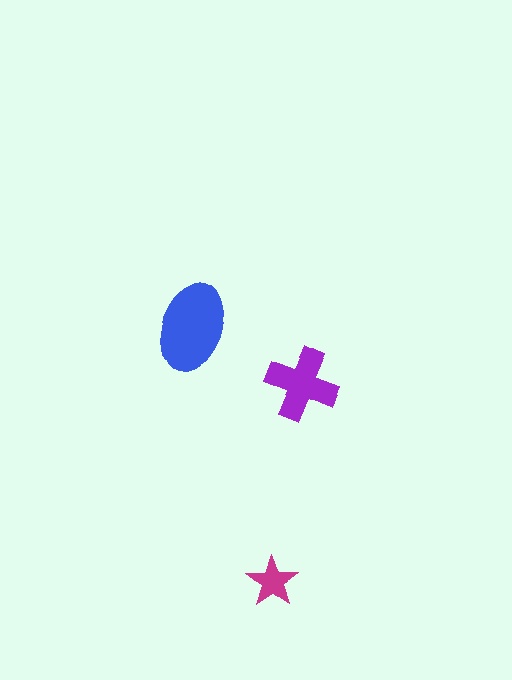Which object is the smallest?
The magenta star.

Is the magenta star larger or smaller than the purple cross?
Smaller.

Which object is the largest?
The blue ellipse.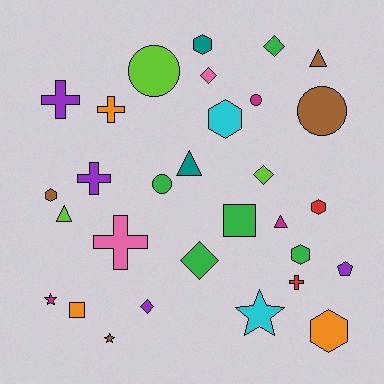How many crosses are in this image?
There are 5 crosses.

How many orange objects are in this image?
There are 3 orange objects.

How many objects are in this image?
There are 30 objects.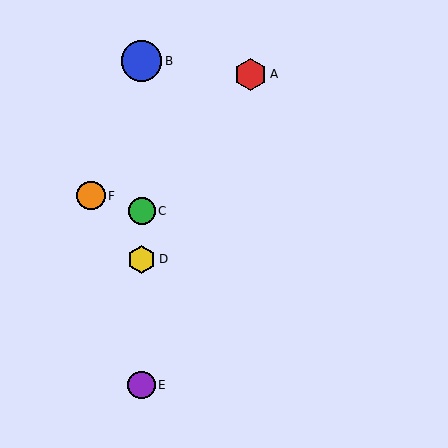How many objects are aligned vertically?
4 objects (B, C, D, E) are aligned vertically.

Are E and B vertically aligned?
Yes, both are at x≈142.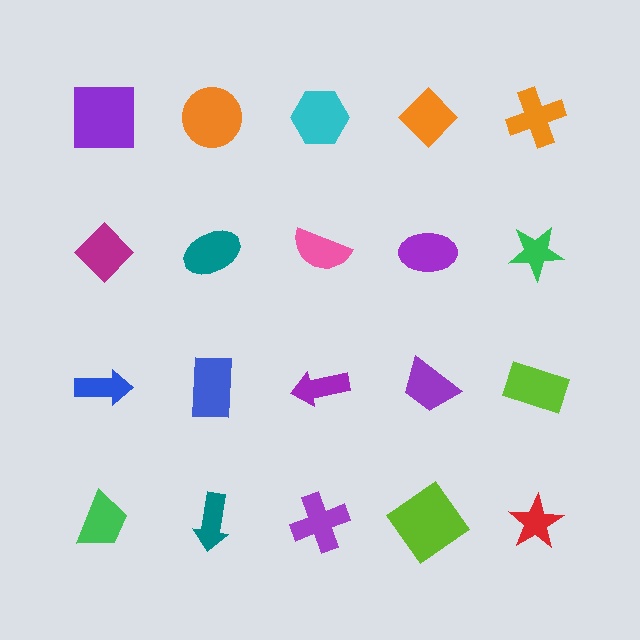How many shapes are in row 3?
5 shapes.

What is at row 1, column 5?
An orange cross.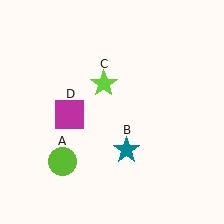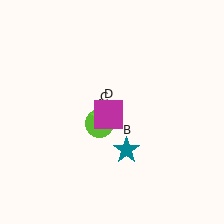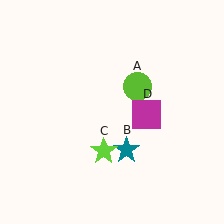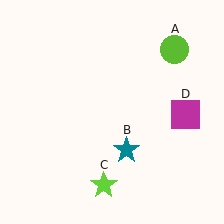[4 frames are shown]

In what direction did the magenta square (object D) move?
The magenta square (object D) moved right.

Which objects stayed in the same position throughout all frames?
Teal star (object B) remained stationary.